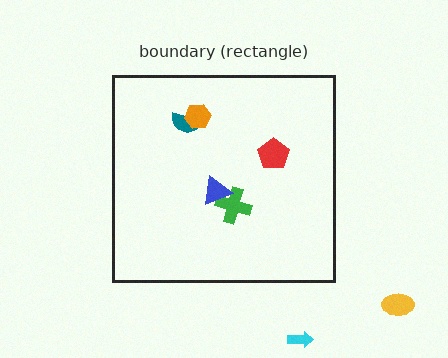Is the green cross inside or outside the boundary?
Inside.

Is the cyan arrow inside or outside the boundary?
Outside.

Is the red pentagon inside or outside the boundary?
Inside.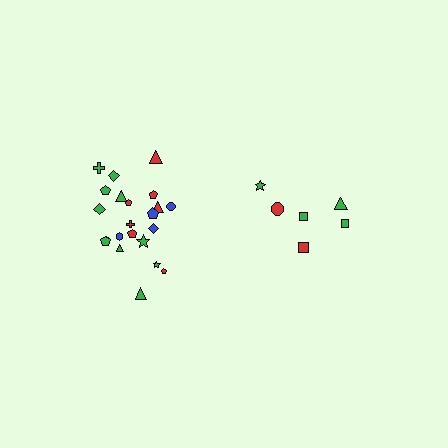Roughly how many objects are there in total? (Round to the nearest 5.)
Roughly 30 objects in total.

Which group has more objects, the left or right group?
The left group.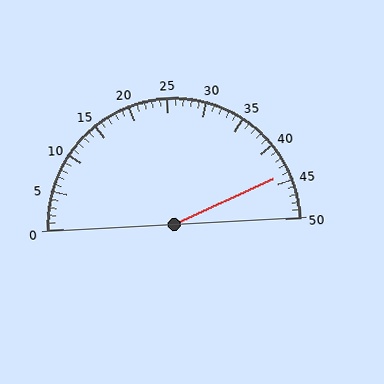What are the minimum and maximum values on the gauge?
The gauge ranges from 0 to 50.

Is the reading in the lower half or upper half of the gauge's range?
The reading is in the upper half of the range (0 to 50).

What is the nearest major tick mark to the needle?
The nearest major tick mark is 45.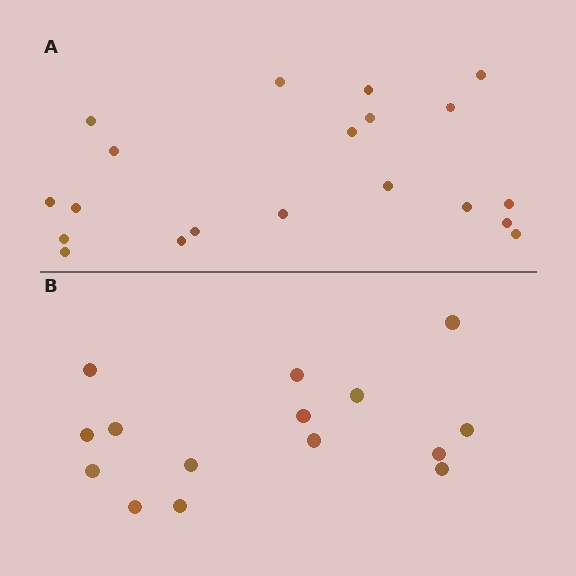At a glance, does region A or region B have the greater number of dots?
Region A (the top region) has more dots.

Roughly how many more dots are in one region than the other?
Region A has about 5 more dots than region B.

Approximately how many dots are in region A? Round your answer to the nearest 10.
About 20 dots.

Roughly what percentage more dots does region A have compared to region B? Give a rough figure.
About 35% more.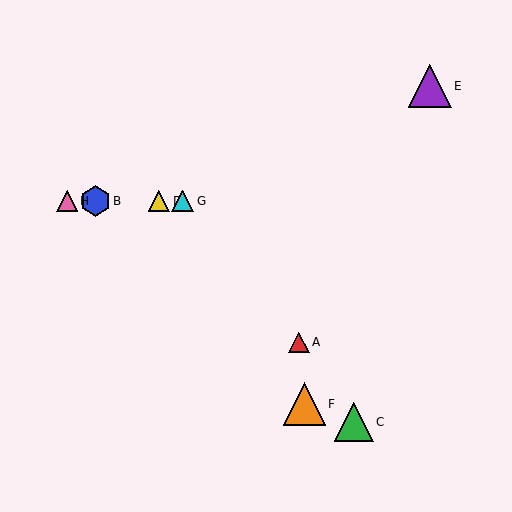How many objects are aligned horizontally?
4 objects (B, D, G, H) are aligned horizontally.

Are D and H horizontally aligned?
Yes, both are at y≈201.